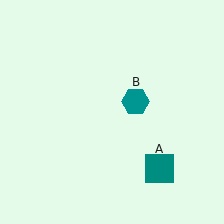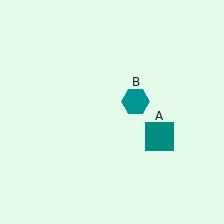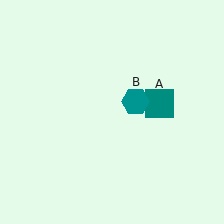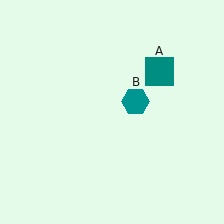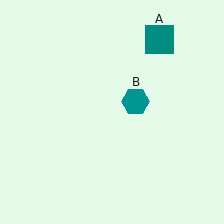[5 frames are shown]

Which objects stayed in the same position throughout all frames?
Teal hexagon (object B) remained stationary.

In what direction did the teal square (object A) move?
The teal square (object A) moved up.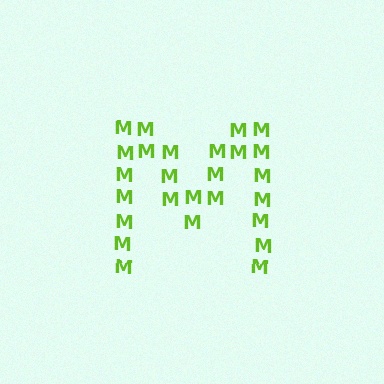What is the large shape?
The large shape is the letter M.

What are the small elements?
The small elements are letter M's.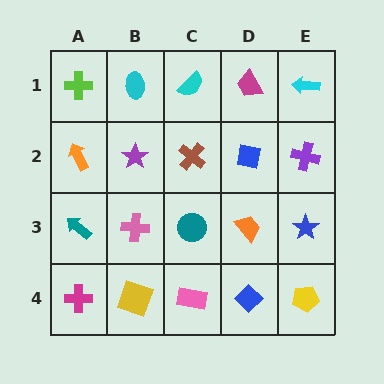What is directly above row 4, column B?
A pink cross.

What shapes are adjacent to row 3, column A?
An orange arrow (row 2, column A), a magenta cross (row 4, column A), a pink cross (row 3, column B).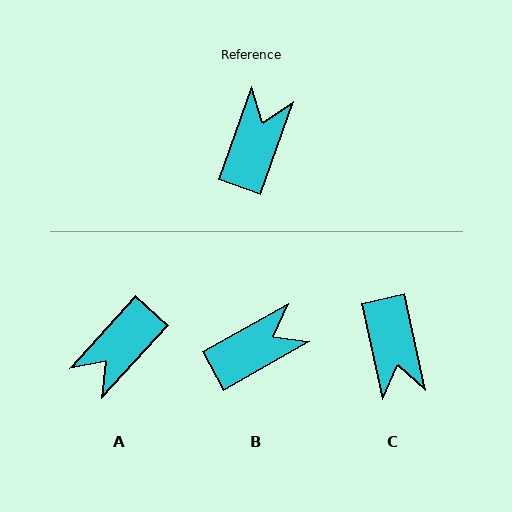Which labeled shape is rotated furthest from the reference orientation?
A, about 157 degrees away.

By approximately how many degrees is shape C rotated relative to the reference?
Approximately 148 degrees clockwise.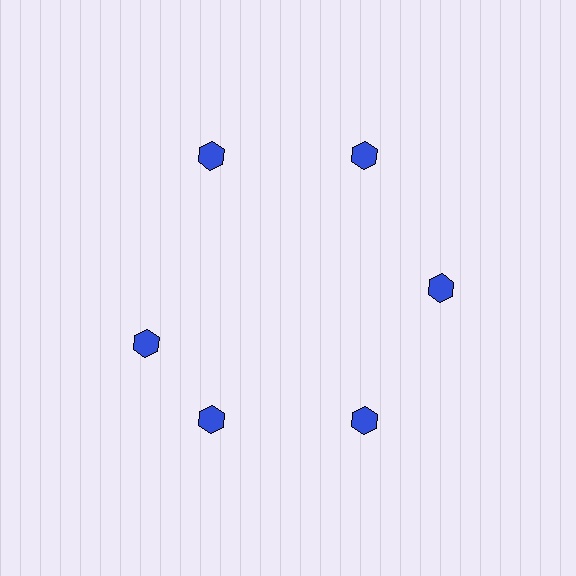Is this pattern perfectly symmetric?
No. The 6 blue hexagons are arranged in a ring, but one element near the 9 o'clock position is rotated out of alignment along the ring, breaking the 6-fold rotational symmetry.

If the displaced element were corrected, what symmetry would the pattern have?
It would have 6-fold rotational symmetry — the pattern would map onto itself every 60 degrees.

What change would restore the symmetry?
The symmetry would be restored by rotating it back into even spacing with its neighbors so that all 6 hexagons sit at equal angles and equal distance from the center.